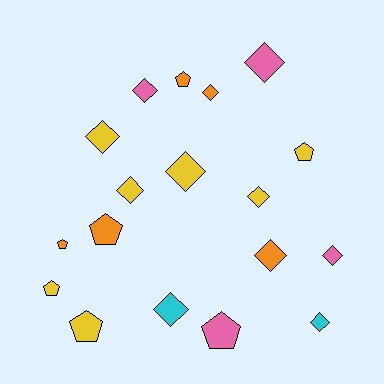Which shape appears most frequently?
Diamond, with 11 objects.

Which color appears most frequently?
Yellow, with 7 objects.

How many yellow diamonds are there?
There are 4 yellow diamonds.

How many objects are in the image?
There are 18 objects.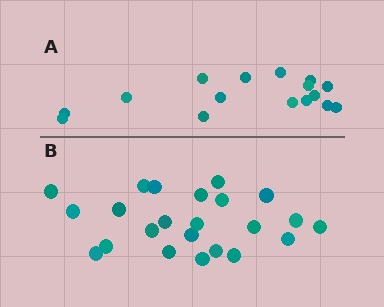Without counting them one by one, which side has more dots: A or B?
Region B (the bottom region) has more dots.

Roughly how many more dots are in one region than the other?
Region B has roughly 8 or so more dots than region A.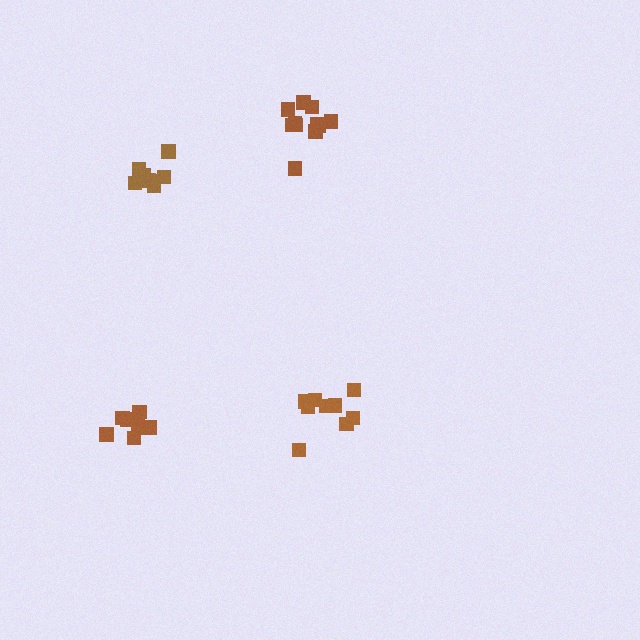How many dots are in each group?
Group 1: 8 dots, Group 2: 9 dots, Group 3: 11 dots, Group 4: 8 dots (36 total).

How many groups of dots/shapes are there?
There are 4 groups.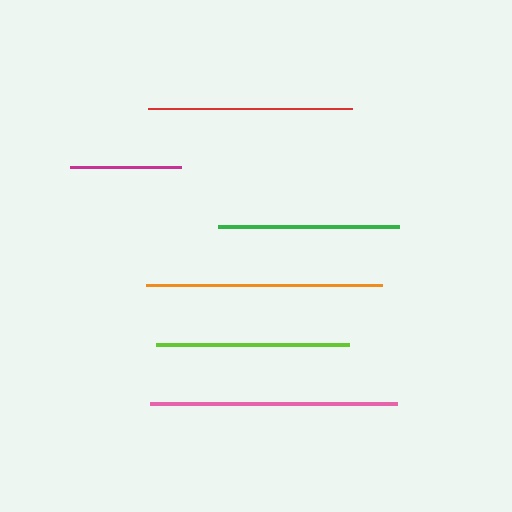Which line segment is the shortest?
The magenta line is the shortest at approximately 112 pixels.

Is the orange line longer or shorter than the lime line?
The orange line is longer than the lime line.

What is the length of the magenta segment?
The magenta segment is approximately 112 pixels long.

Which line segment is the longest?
The pink line is the longest at approximately 246 pixels.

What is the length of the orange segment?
The orange segment is approximately 236 pixels long.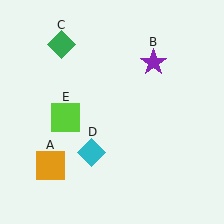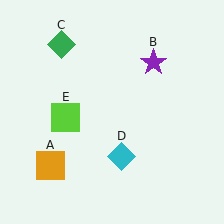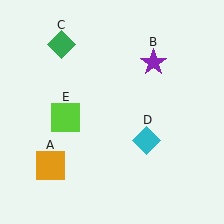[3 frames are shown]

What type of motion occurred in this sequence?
The cyan diamond (object D) rotated counterclockwise around the center of the scene.